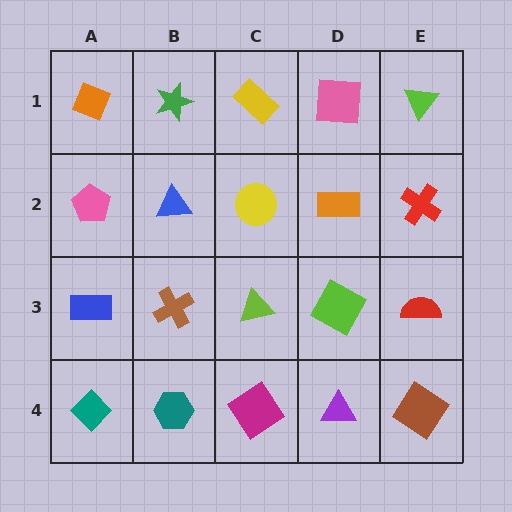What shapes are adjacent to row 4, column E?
A red semicircle (row 3, column E), a purple triangle (row 4, column D).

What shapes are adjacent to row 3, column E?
A red cross (row 2, column E), a brown diamond (row 4, column E), a lime square (row 3, column D).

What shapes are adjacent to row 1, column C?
A yellow circle (row 2, column C), a green star (row 1, column B), a pink square (row 1, column D).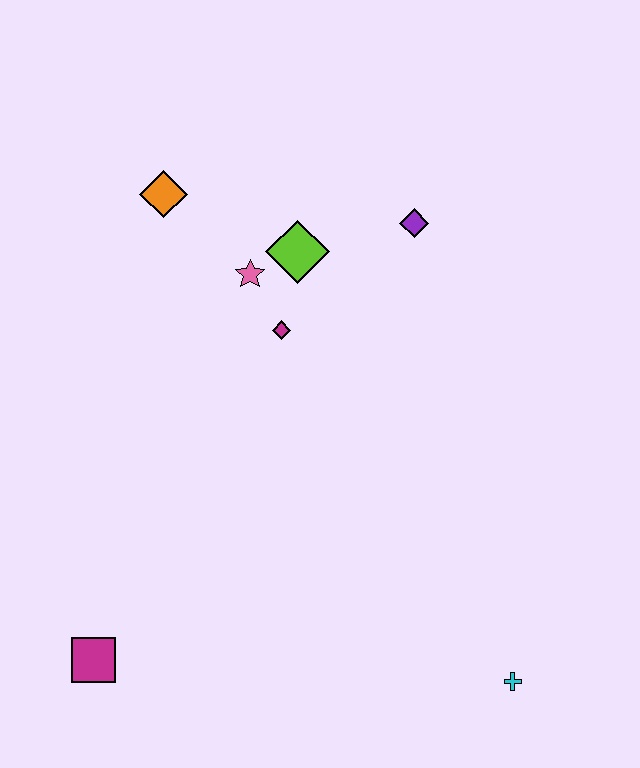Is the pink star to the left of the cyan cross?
Yes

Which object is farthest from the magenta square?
The purple diamond is farthest from the magenta square.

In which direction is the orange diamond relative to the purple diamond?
The orange diamond is to the left of the purple diamond.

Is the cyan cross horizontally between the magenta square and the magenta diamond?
No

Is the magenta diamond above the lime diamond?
No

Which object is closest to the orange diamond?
The pink star is closest to the orange diamond.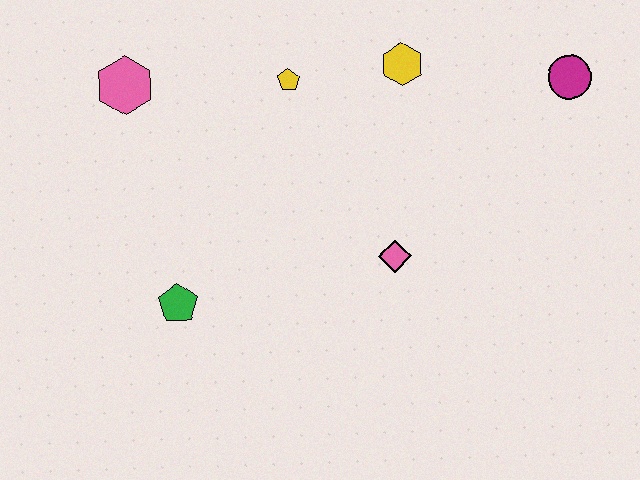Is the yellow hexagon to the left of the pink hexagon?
No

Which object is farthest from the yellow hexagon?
The green pentagon is farthest from the yellow hexagon.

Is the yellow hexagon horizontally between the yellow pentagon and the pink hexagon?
No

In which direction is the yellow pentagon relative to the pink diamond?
The yellow pentagon is above the pink diamond.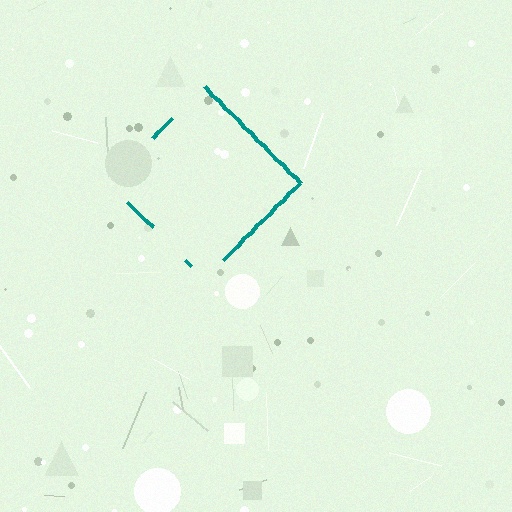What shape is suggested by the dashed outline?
The dashed outline suggests a diamond.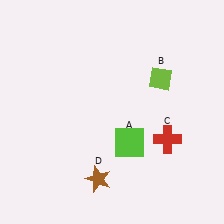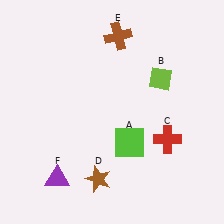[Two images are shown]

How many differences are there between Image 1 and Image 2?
There are 2 differences between the two images.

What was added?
A brown cross (E), a purple triangle (F) were added in Image 2.